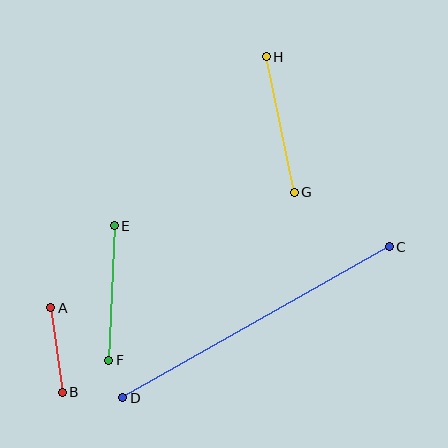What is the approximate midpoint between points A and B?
The midpoint is at approximately (57, 350) pixels.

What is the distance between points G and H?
The distance is approximately 138 pixels.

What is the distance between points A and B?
The distance is approximately 85 pixels.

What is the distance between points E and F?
The distance is approximately 135 pixels.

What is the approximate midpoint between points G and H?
The midpoint is at approximately (280, 125) pixels.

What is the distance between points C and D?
The distance is approximately 306 pixels.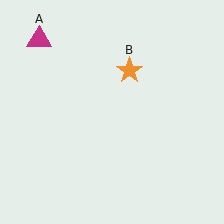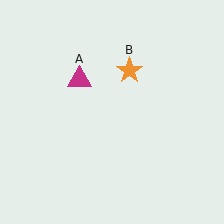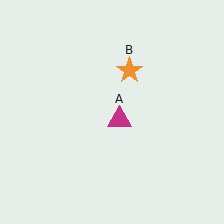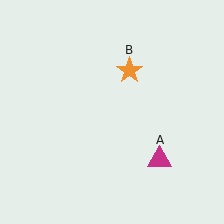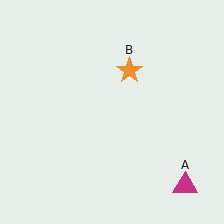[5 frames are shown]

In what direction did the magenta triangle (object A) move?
The magenta triangle (object A) moved down and to the right.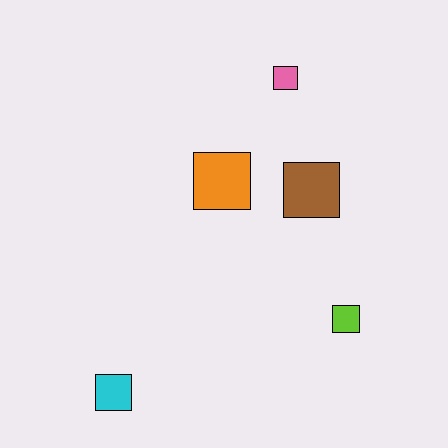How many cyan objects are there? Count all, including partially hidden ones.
There is 1 cyan object.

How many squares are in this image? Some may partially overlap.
There are 5 squares.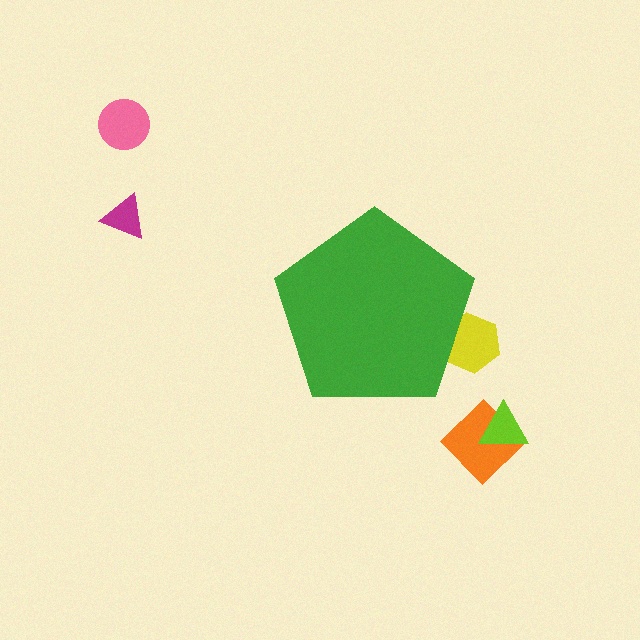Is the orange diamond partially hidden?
No, the orange diamond is fully visible.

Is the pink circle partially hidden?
No, the pink circle is fully visible.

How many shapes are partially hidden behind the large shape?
1 shape is partially hidden.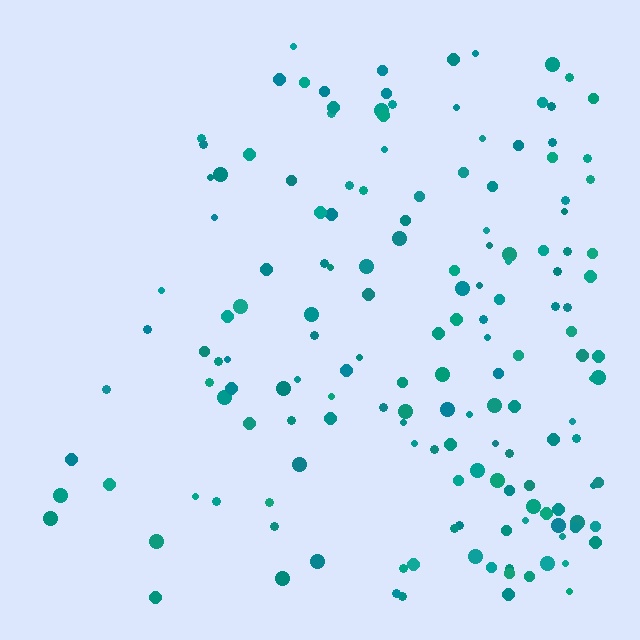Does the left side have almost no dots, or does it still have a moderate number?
Still a moderate number, just noticeably fewer than the right.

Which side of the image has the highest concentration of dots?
The right.